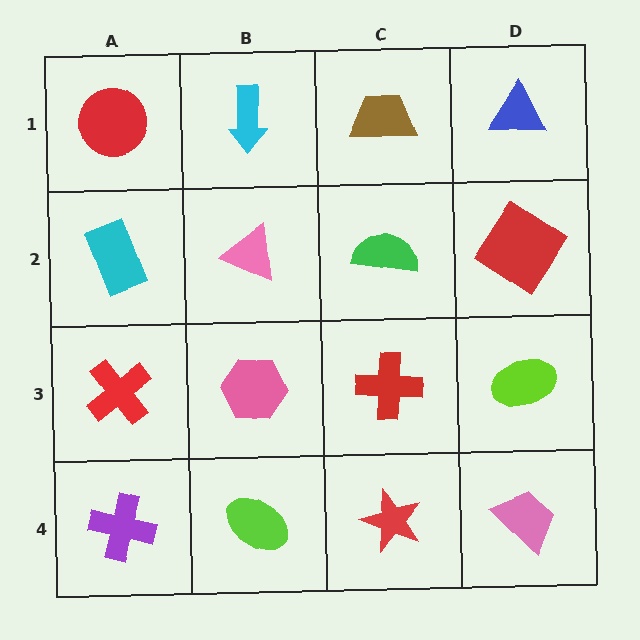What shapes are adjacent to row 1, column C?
A green semicircle (row 2, column C), a cyan arrow (row 1, column B), a blue triangle (row 1, column D).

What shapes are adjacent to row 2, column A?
A red circle (row 1, column A), a red cross (row 3, column A), a pink triangle (row 2, column B).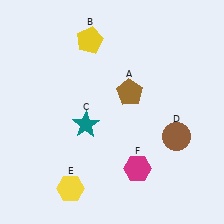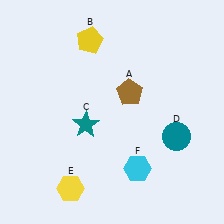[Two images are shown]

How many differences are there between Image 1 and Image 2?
There are 2 differences between the two images.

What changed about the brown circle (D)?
In Image 1, D is brown. In Image 2, it changed to teal.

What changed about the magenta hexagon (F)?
In Image 1, F is magenta. In Image 2, it changed to cyan.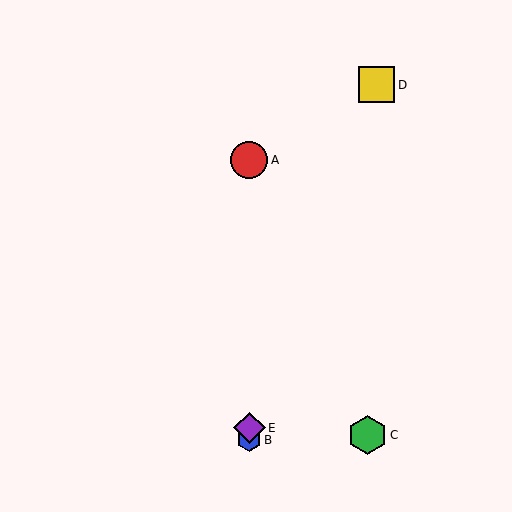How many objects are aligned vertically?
3 objects (A, B, E) are aligned vertically.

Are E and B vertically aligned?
Yes, both are at x≈249.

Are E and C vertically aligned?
No, E is at x≈249 and C is at x≈368.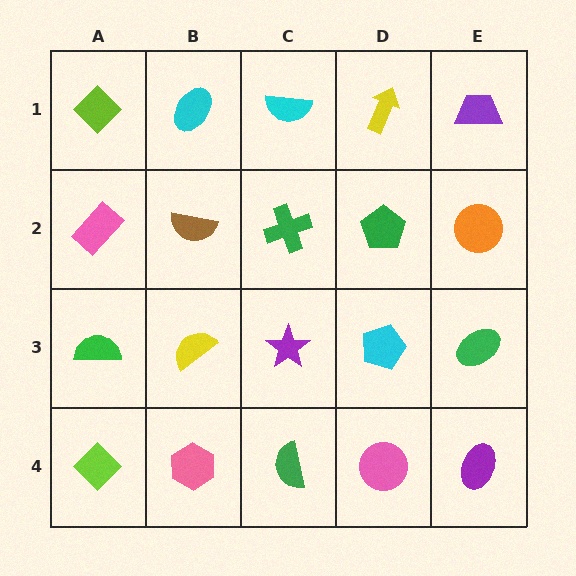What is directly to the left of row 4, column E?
A pink circle.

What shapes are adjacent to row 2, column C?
A cyan semicircle (row 1, column C), a purple star (row 3, column C), a brown semicircle (row 2, column B), a green pentagon (row 2, column D).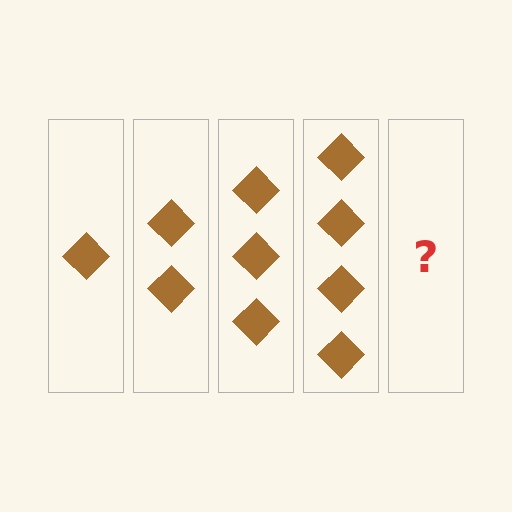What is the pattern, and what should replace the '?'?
The pattern is that each step adds one more diamond. The '?' should be 5 diamonds.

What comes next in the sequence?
The next element should be 5 diamonds.